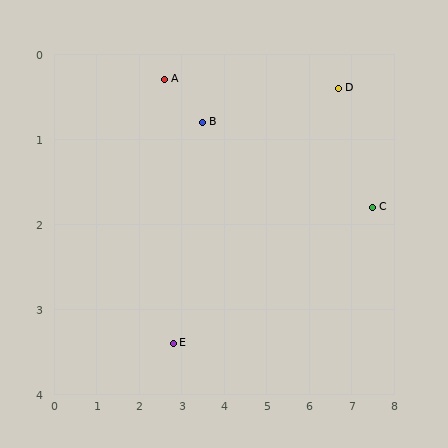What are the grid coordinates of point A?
Point A is at approximately (2.6, 0.3).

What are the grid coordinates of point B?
Point B is at approximately (3.5, 0.8).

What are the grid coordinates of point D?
Point D is at approximately (6.7, 0.4).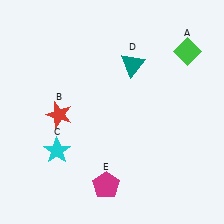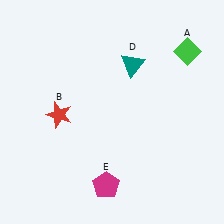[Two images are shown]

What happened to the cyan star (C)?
The cyan star (C) was removed in Image 2. It was in the bottom-left area of Image 1.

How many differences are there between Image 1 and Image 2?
There is 1 difference between the two images.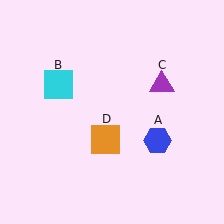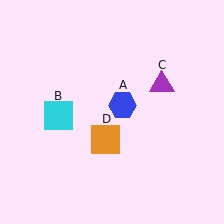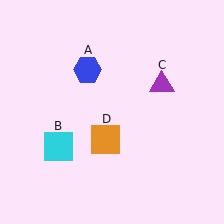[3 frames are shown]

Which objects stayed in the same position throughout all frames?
Purple triangle (object C) and orange square (object D) remained stationary.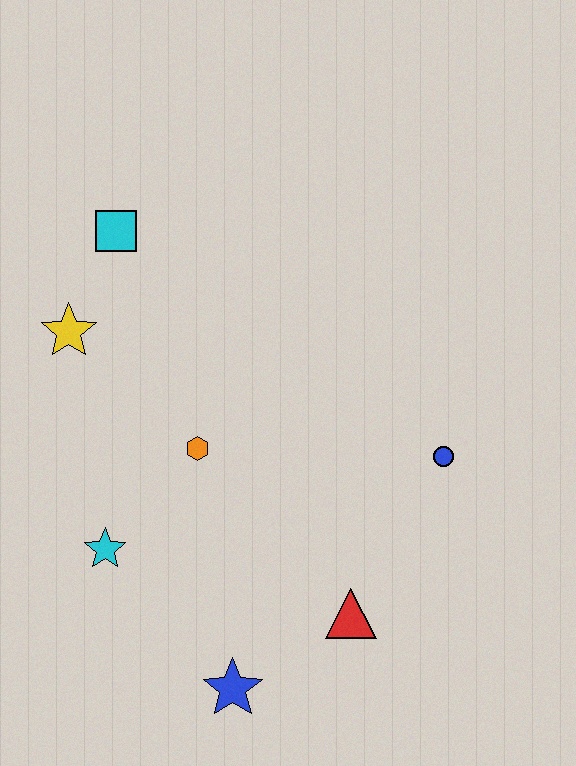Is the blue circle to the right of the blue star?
Yes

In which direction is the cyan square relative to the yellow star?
The cyan square is above the yellow star.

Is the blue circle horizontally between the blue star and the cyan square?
No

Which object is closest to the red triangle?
The blue star is closest to the red triangle.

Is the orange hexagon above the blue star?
Yes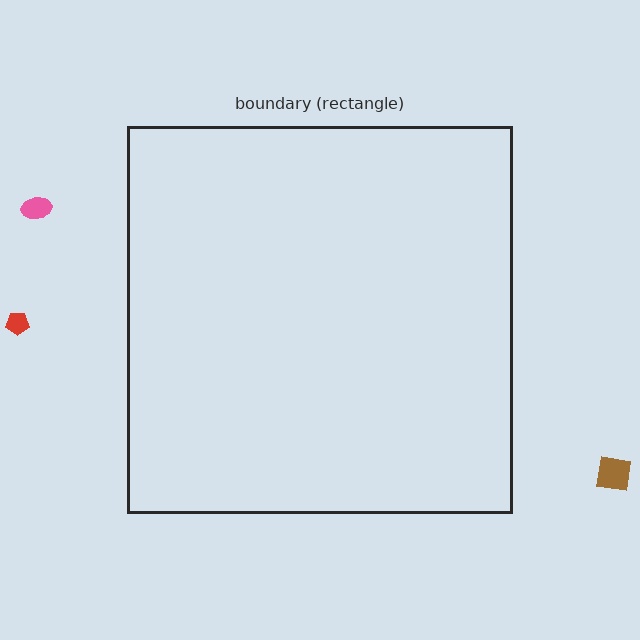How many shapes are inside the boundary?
0 inside, 3 outside.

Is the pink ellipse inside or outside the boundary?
Outside.